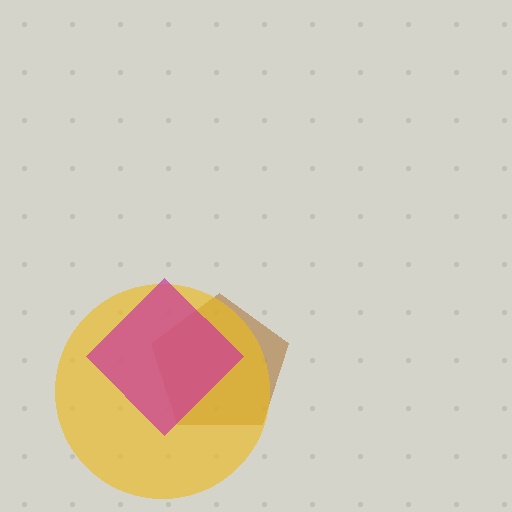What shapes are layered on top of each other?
The layered shapes are: a brown pentagon, a yellow circle, a magenta diamond.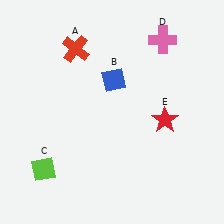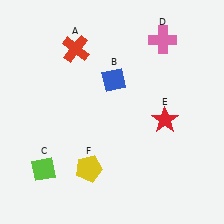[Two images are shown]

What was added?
A yellow pentagon (F) was added in Image 2.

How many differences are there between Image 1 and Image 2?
There is 1 difference between the two images.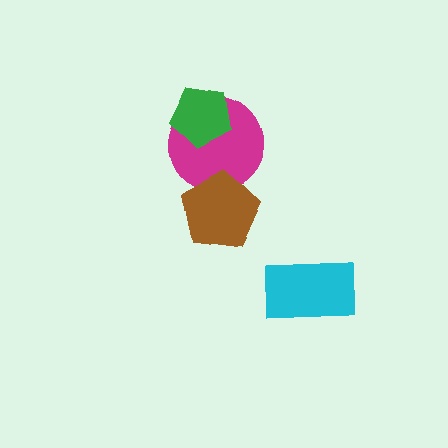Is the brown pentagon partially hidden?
No, no other shape covers it.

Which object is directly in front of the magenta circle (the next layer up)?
The green pentagon is directly in front of the magenta circle.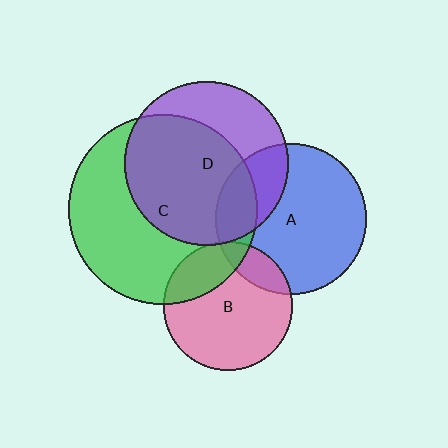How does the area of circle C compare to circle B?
Approximately 2.1 times.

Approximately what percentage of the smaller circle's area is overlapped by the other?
Approximately 25%.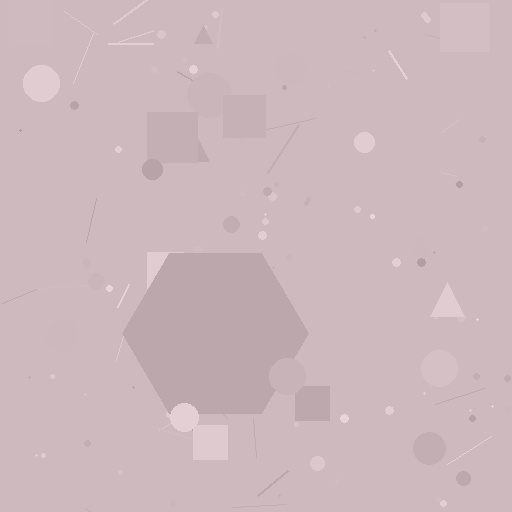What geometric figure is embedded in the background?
A hexagon is embedded in the background.